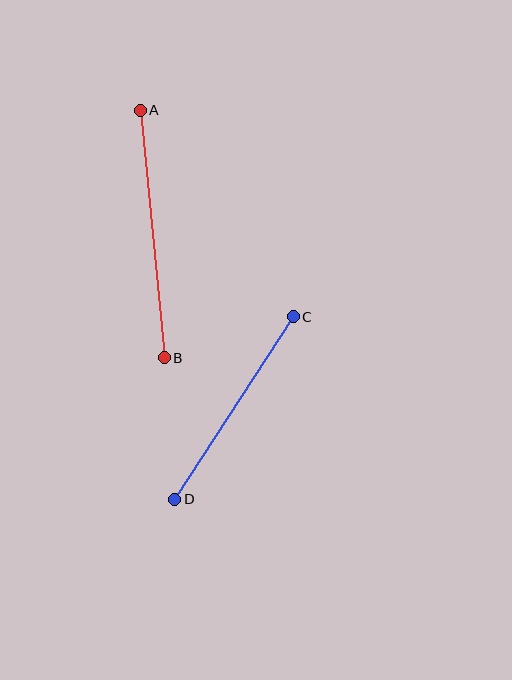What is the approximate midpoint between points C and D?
The midpoint is at approximately (234, 408) pixels.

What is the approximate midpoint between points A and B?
The midpoint is at approximately (152, 234) pixels.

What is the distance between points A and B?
The distance is approximately 249 pixels.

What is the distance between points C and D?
The distance is approximately 218 pixels.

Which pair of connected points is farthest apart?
Points A and B are farthest apart.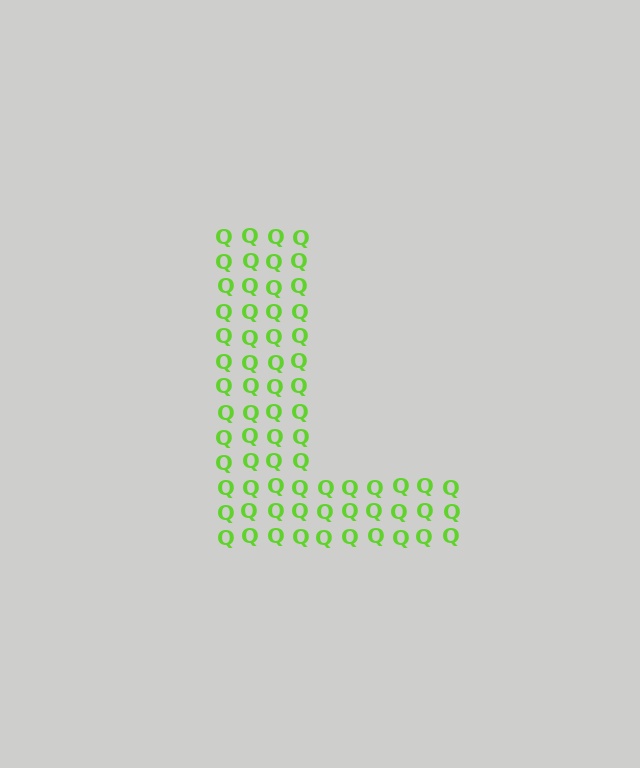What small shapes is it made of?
It is made of small letter Q's.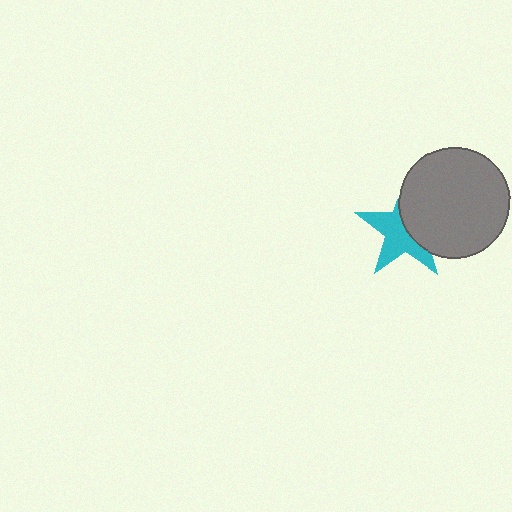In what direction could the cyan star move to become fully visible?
The cyan star could move left. That would shift it out from behind the gray circle entirely.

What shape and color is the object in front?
The object in front is a gray circle.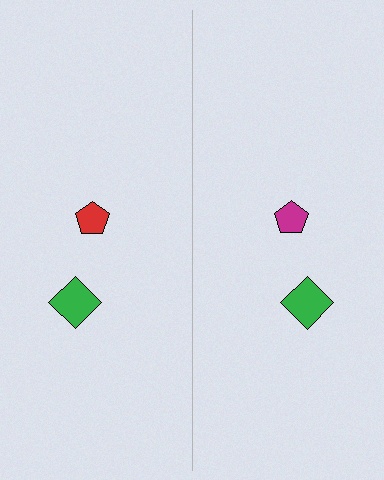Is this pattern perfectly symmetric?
No, the pattern is not perfectly symmetric. The magenta pentagon on the right side breaks the symmetry — its mirror counterpart is red.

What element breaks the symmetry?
The magenta pentagon on the right side breaks the symmetry — its mirror counterpart is red.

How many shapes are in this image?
There are 4 shapes in this image.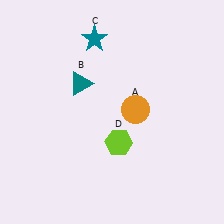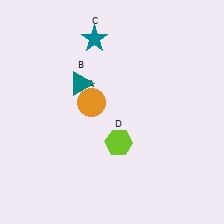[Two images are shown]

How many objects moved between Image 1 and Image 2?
1 object moved between the two images.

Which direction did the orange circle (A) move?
The orange circle (A) moved left.